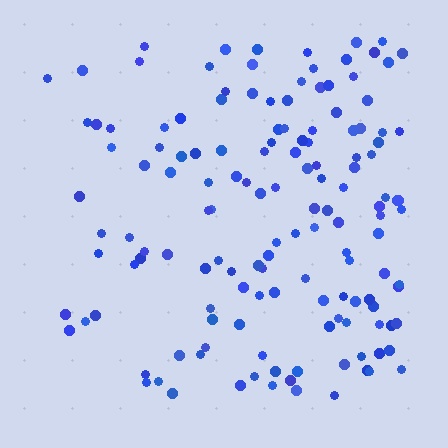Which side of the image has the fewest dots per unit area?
The left.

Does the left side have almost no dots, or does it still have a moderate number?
Still a moderate number, just noticeably fewer than the right.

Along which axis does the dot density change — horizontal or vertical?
Horizontal.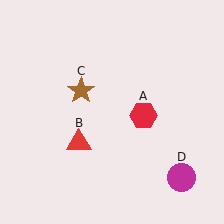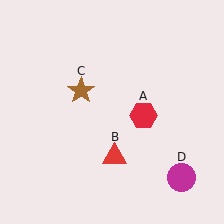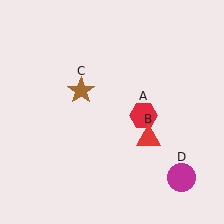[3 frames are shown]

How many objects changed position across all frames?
1 object changed position: red triangle (object B).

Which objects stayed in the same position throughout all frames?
Red hexagon (object A) and brown star (object C) and magenta circle (object D) remained stationary.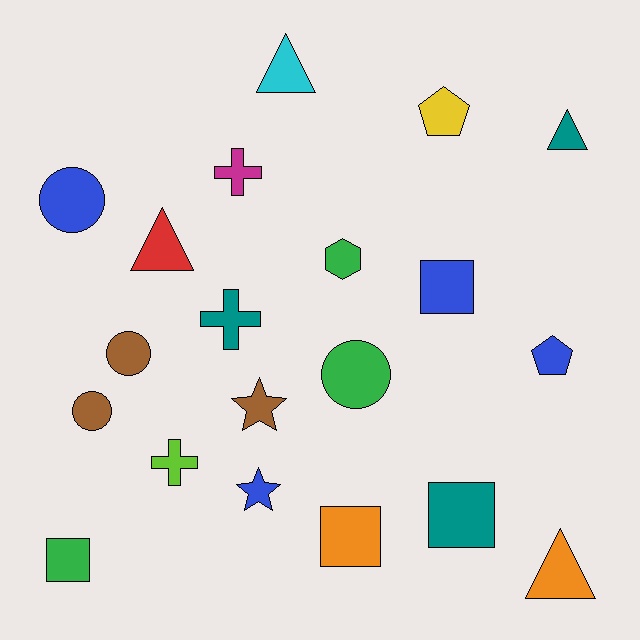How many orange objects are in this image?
There are 2 orange objects.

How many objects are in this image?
There are 20 objects.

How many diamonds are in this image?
There are no diamonds.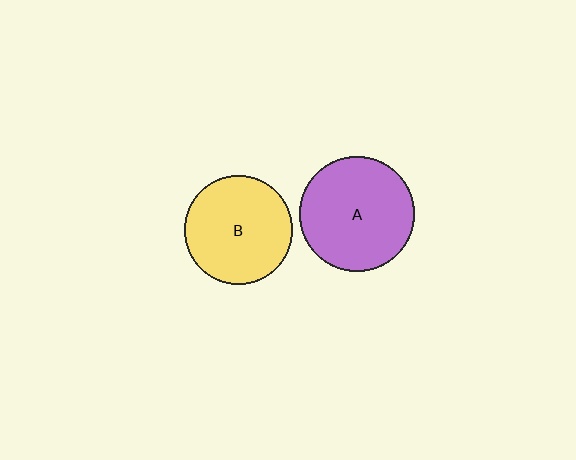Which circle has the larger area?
Circle A (purple).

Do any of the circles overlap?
No, none of the circles overlap.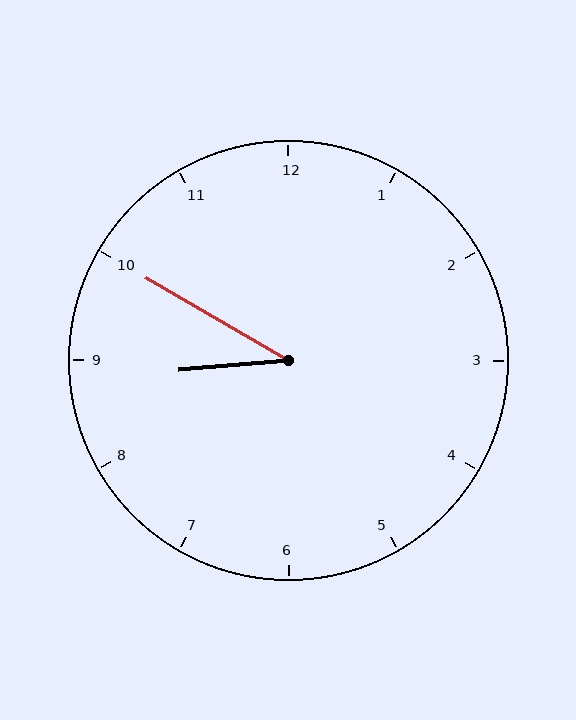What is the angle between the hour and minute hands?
Approximately 35 degrees.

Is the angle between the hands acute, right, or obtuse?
It is acute.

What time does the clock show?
8:50.